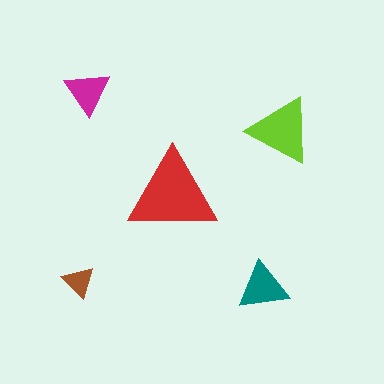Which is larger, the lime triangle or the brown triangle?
The lime one.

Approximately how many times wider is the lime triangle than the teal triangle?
About 1.5 times wider.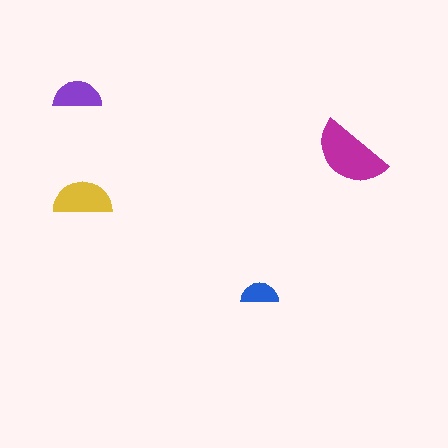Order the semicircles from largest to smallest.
the magenta one, the yellow one, the purple one, the blue one.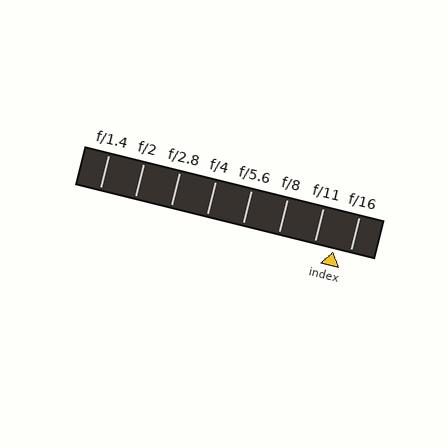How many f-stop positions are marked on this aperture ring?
There are 8 f-stop positions marked.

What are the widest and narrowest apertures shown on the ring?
The widest aperture shown is f/1.4 and the narrowest is f/16.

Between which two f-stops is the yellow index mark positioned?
The index mark is between f/11 and f/16.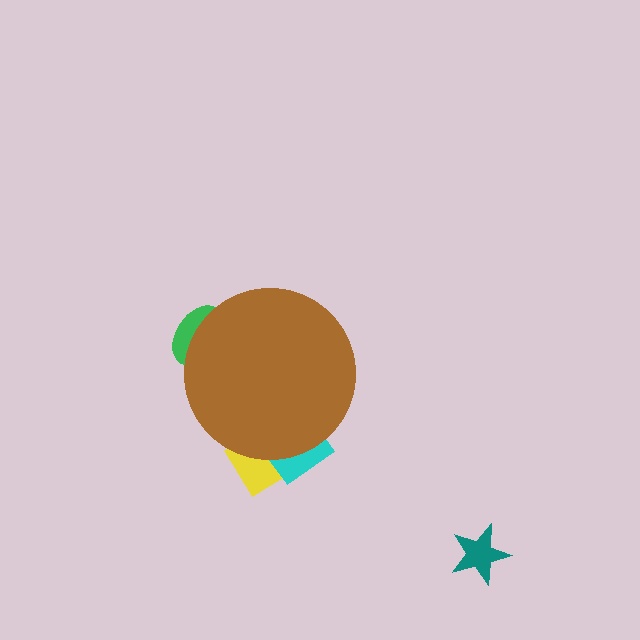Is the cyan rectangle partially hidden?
Yes, the cyan rectangle is partially hidden behind the brown circle.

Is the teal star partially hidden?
No, the teal star is fully visible.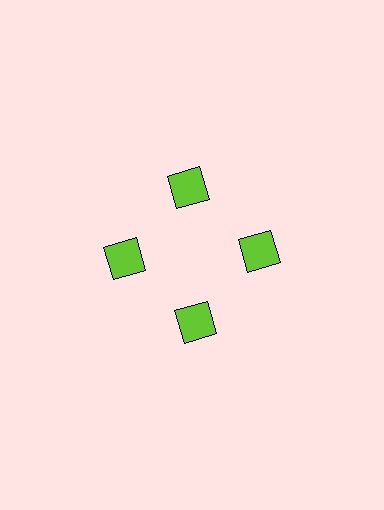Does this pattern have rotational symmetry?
Yes, this pattern has 4-fold rotational symmetry. It looks the same after rotating 90 degrees around the center.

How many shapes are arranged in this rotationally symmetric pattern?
There are 4 shapes, arranged in 4 groups of 1.